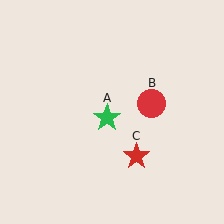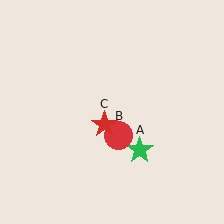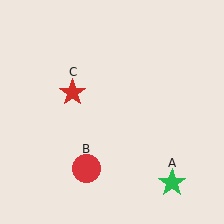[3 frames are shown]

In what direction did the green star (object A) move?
The green star (object A) moved down and to the right.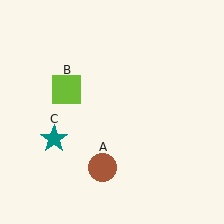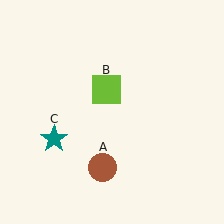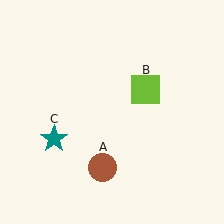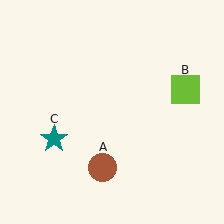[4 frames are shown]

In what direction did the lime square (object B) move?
The lime square (object B) moved right.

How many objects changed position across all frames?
1 object changed position: lime square (object B).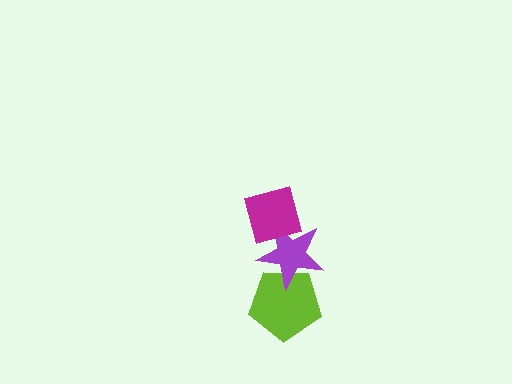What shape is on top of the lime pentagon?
The purple star is on top of the lime pentagon.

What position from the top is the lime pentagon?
The lime pentagon is 3rd from the top.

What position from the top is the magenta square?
The magenta square is 1st from the top.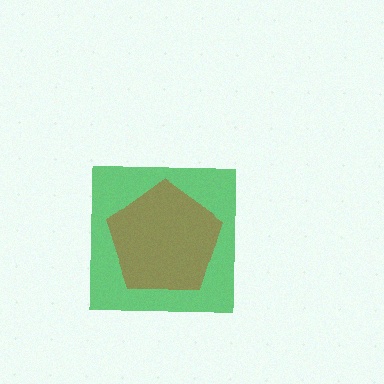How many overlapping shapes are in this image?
There are 2 overlapping shapes in the image.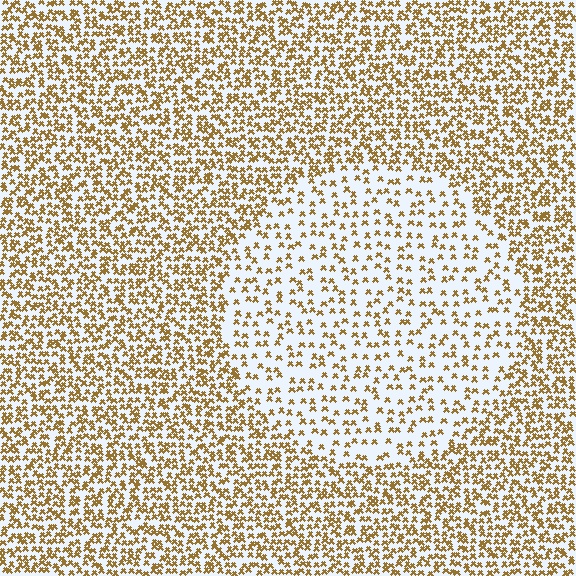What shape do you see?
I see a circle.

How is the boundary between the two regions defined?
The boundary is defined by a change in element density (approximately 2.2x ratio). All elements are the same color, size, and shape.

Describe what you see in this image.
The image contains small brown elements arranged at two different densities. A circle-shaped region is visible where the elements are less densely packed than the surrounding area.